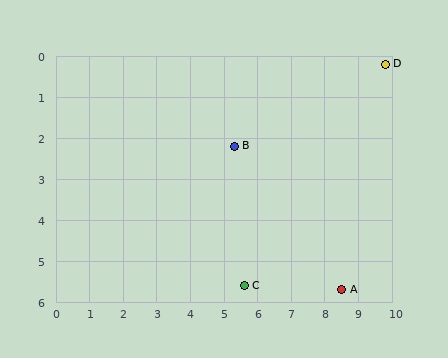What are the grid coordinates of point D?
Point D is at approximately (9.8, 0.2).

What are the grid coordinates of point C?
Point C is at approximately (5.6, 5.6).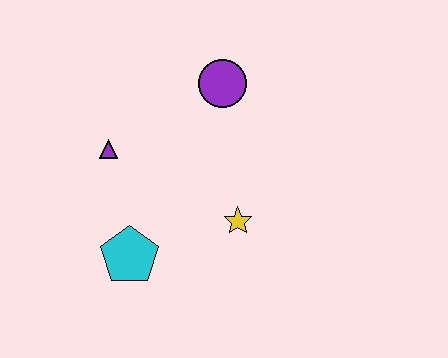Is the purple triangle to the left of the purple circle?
Yes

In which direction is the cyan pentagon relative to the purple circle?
The cyan pentagon is below the purple circle.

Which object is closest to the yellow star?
The cyan pentagon is closest to the yellow star.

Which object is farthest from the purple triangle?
The yellow star is farthest from the purple triangle.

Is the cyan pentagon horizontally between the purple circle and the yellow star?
No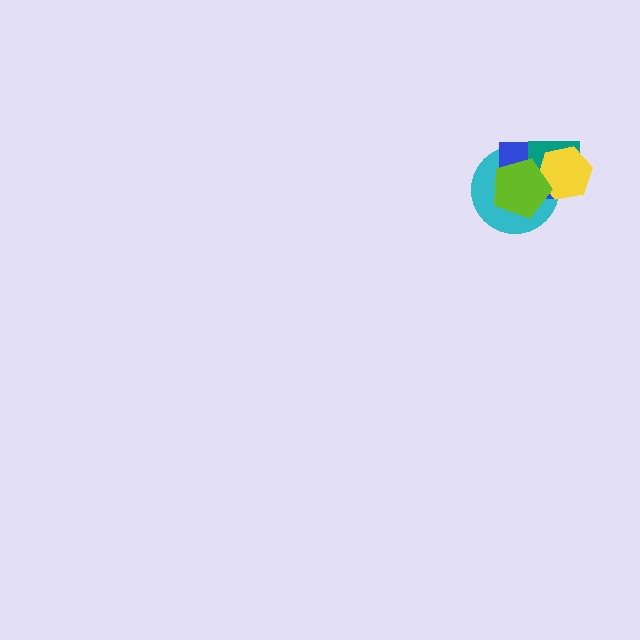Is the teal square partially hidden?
Yes, it is partially covered by another shape.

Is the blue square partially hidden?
Yes, it is partially covered by another shape.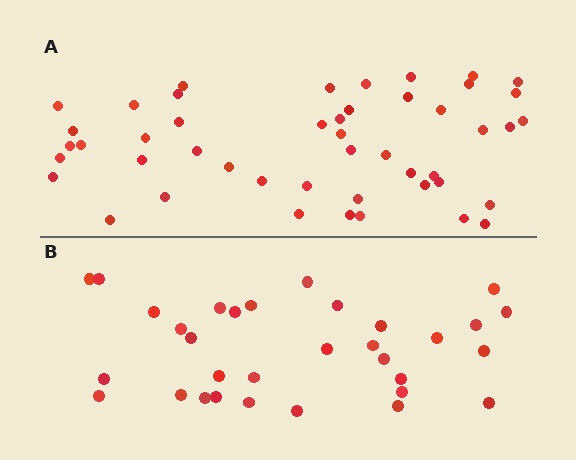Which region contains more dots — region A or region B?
Region A (the top region) has more dots.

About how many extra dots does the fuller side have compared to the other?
Region A has approximately 15 more dots than region B.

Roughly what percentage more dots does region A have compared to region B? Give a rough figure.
About 45% more.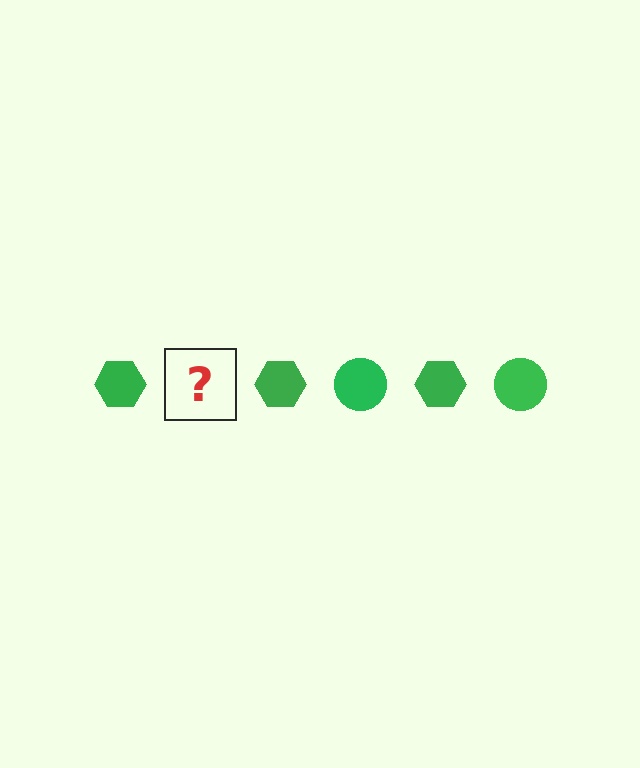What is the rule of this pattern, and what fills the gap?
The rule is that the pattern cycles through hexagon, circle shapes in green. The gap should be filled with a green circle.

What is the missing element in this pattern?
The missing element is a green circle.